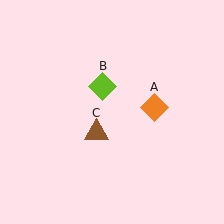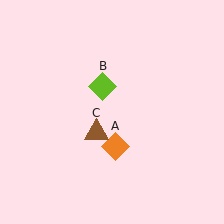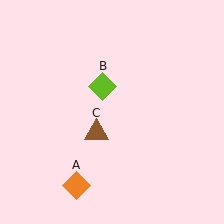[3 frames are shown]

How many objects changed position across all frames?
1 object changed position: orange diamond (object A).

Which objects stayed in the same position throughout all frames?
Lime diamond (object B) and brown triangle (object C) remained stationary.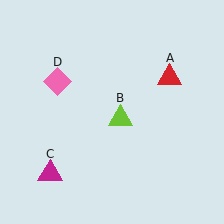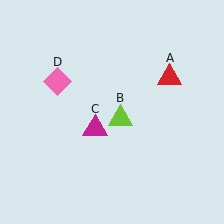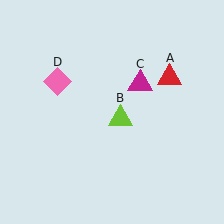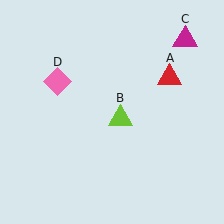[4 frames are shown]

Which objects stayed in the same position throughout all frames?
Red triangle (object A) and lime triangle (object B) and pink diamond (object D) remained stationary.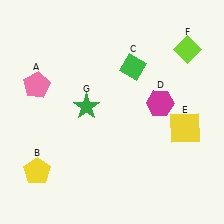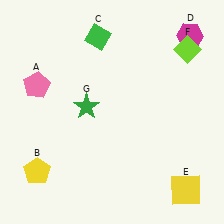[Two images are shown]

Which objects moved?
The objects that moved are: the green diamond (C), the magenta hexagon (D), the yellow square (E).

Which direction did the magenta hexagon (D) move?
The magenta hexagon (D) moved up.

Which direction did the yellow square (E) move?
The yellow square (E) moved down.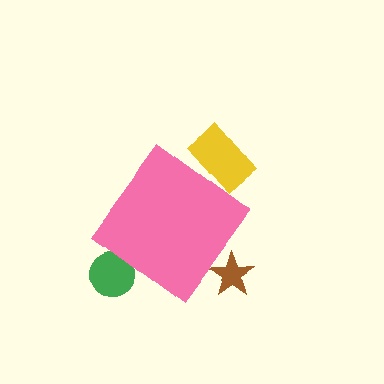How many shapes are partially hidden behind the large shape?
3 shapes are partially hidden.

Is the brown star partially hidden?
Yes, the brown star is partially hidden behind the pink diamond.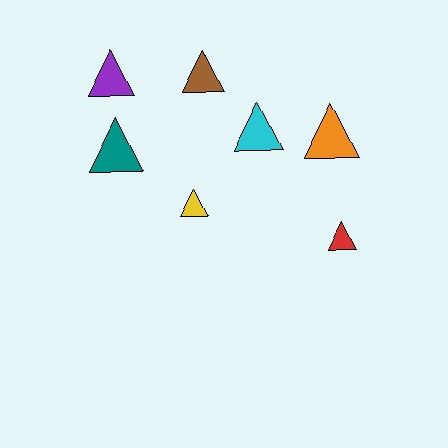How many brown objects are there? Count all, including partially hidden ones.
There is 1 brown object.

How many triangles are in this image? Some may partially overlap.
There are 7 triangles.